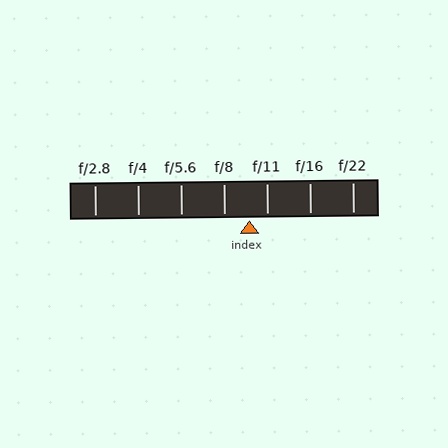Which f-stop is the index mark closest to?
The index mark is closest to f/11.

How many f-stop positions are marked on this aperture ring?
There are 7 f-stop positions marked.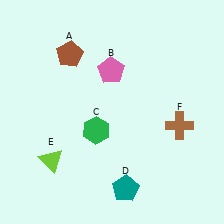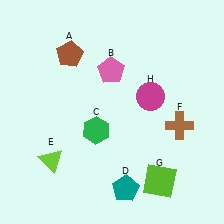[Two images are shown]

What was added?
A lime square (G), a magenta circle (H) were added in Image 2.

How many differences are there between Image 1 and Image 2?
There are 2 differences between the two images.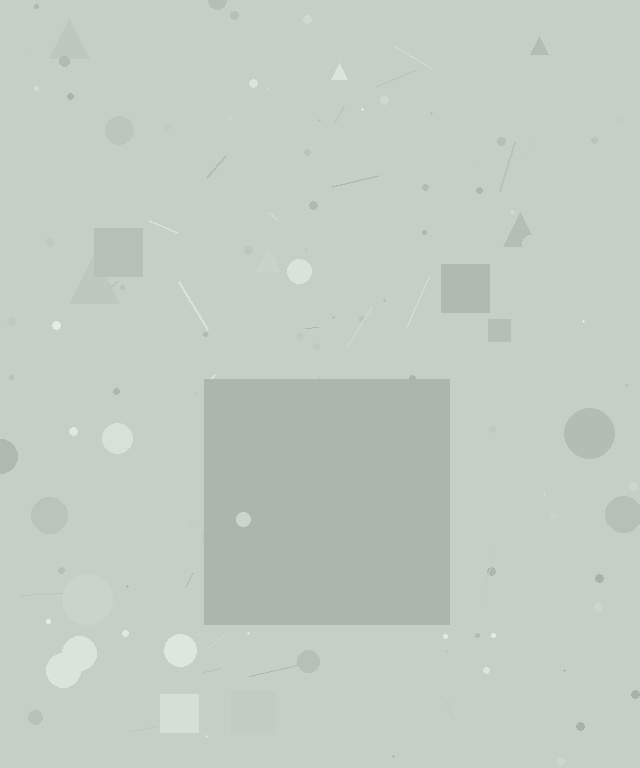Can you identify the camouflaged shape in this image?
The camouflaged shape is a square.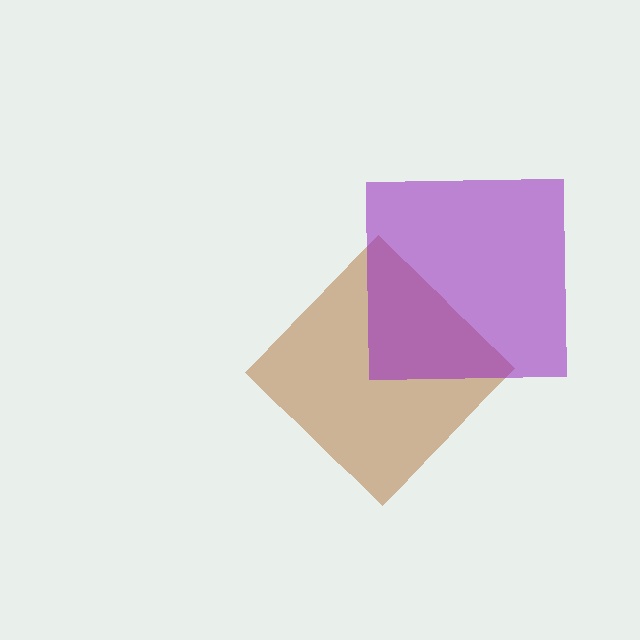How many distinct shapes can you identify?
There are 2 distinct shapes: a brown diamond, a purple square.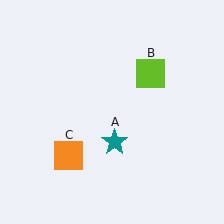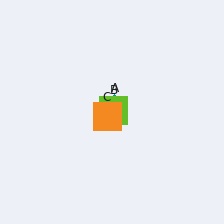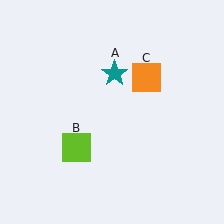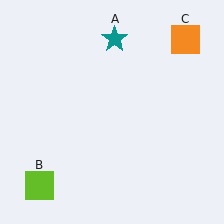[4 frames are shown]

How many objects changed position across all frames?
3 objects changed position: teal star (object A), lime square (object B), orange square (object C).